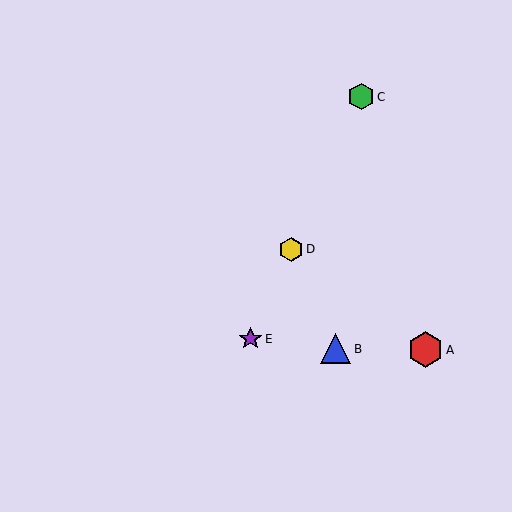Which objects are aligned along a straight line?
Objects C, D, E are aligned along a straight line.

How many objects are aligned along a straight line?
3 objects (C, D, E) are aligned along a straight line.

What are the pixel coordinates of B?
Object B is at (336, 349).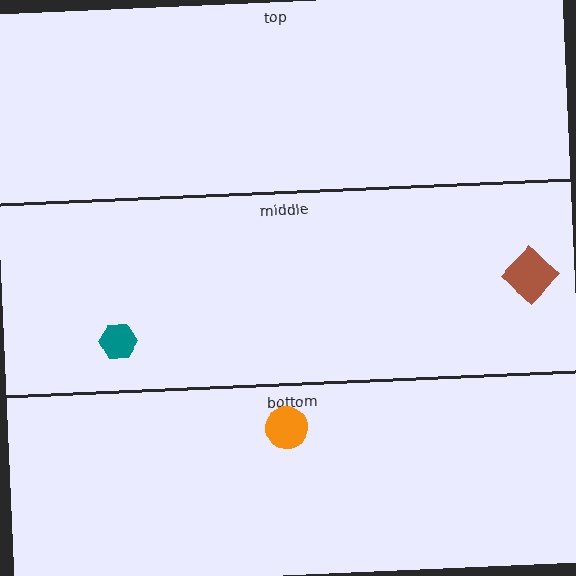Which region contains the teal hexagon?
The middle region.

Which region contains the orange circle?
The bottom region.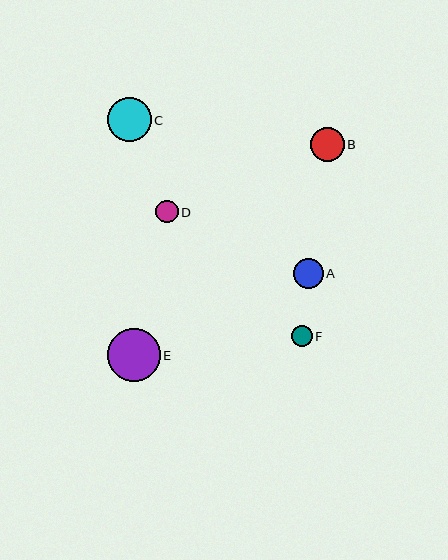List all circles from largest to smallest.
From largest to smallest: E, C, B, A, D, F.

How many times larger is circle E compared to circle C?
Circle E is approximately 1.2 times the size of circle C.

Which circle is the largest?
Circle E is the largest with a size of approximately 53 pixels.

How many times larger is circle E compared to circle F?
Circle E is approximately 2.5 times the size of circle F.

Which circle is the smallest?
Circle F is the smallest with a size of approximately 21 pixels.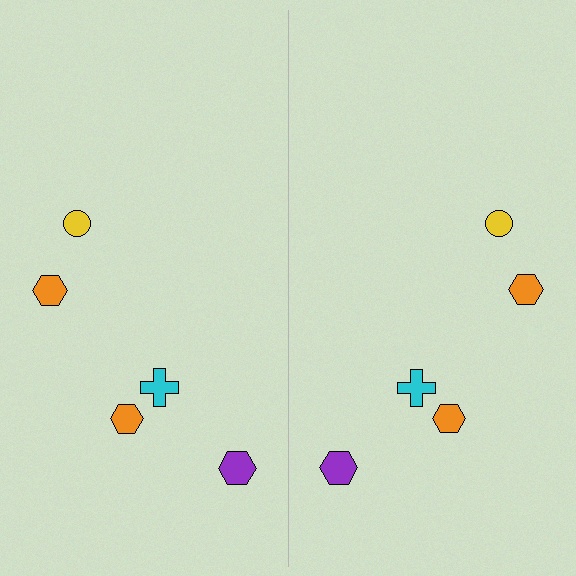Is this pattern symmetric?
Yes, this pattern has bilateral (reflection) symmetry.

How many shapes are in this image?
There are 10 shapes in this image.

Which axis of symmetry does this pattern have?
The pattern has a vertical axis of symmetry running through the center of the image.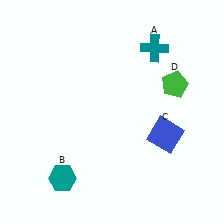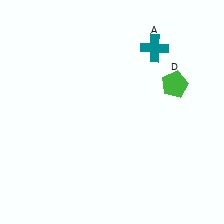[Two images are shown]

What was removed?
The blue square (C), the teal hexagon (B) were removed in Image 2.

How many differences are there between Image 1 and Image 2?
There are 2 differences between the two images.